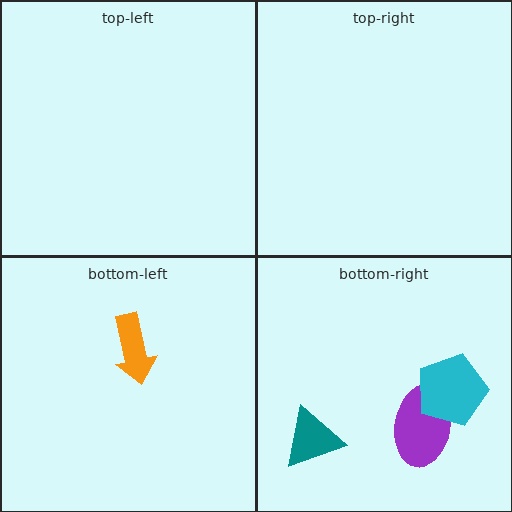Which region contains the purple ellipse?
The bottom-right region.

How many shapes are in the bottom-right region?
3.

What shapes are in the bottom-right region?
The purple ellipse, the cyan pentagon, the teal triangle.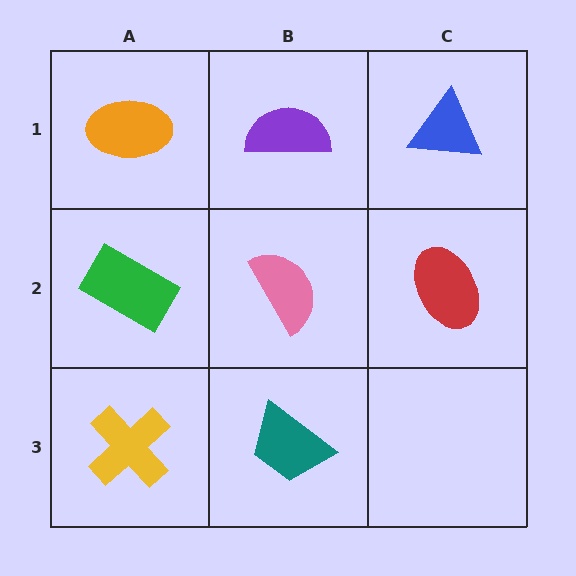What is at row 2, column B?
A pink semicircle.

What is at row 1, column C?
A blue triangle.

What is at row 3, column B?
A teal trapezoid.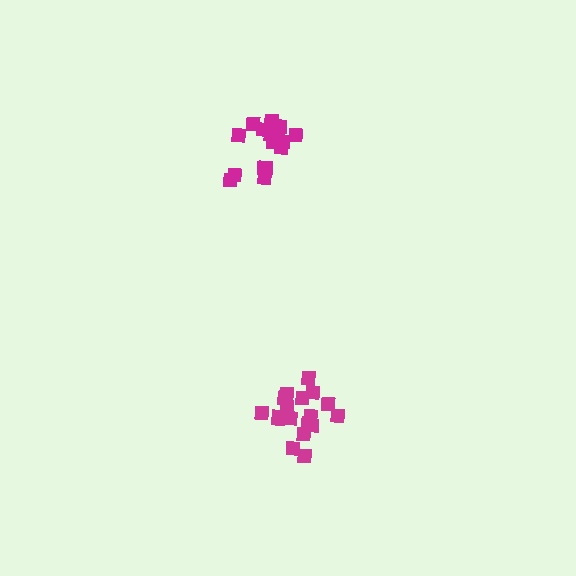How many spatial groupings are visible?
There are 2 spatial groupings.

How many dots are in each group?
Group 1: 17 dots, Group 2: 19 dots (36 total).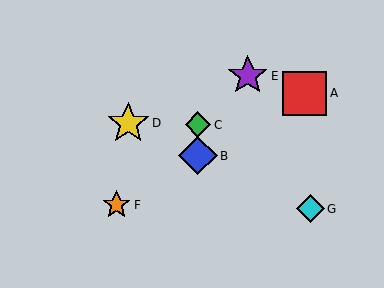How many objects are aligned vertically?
2 objects (B, C) are aligned vertically.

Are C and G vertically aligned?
No, C is at x≈198 and G is at x≈310.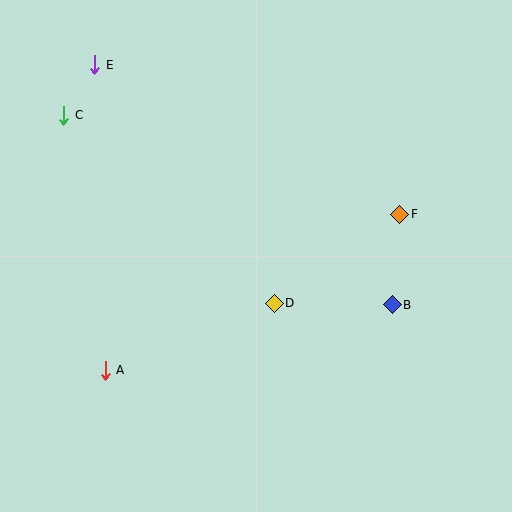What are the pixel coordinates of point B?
Point B is at (392, 305).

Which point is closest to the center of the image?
Point D at (274, 303) is closest to the center.